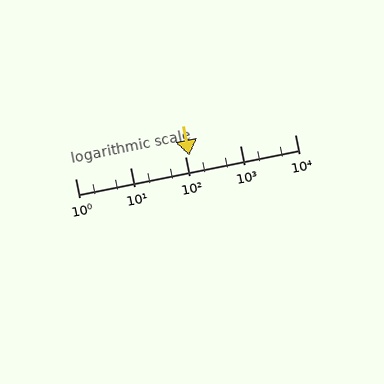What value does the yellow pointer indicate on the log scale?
The pointer indicates approximately 120.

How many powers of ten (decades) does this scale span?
The scale spans 4 decades, from 1 to 10000.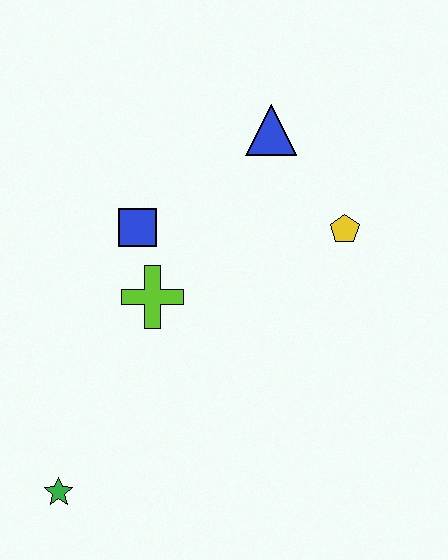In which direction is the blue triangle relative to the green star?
The blue triangle is above the green star.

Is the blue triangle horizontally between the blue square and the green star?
No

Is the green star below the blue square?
Yes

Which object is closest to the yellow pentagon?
The blue triangle is closest to the yellow pentagon.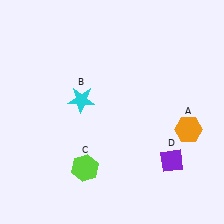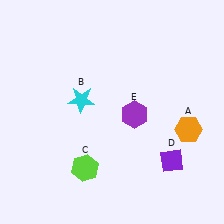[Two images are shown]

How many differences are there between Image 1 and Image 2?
There is 1 difference between the two images.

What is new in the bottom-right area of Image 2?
A purple hexagon (E) was added in the bottom-right area of Image 2.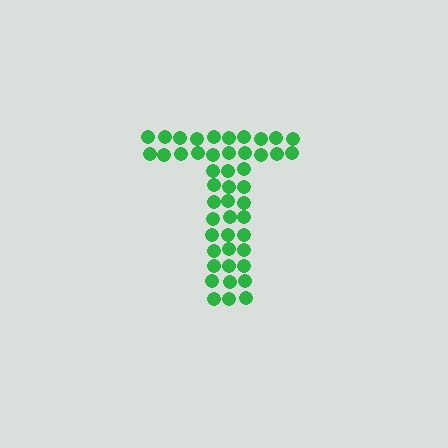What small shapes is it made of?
It is made of small circles.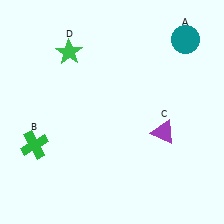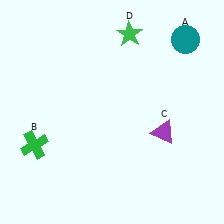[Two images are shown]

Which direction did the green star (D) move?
The green star (D) moved right.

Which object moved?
The green star (D) moved right.